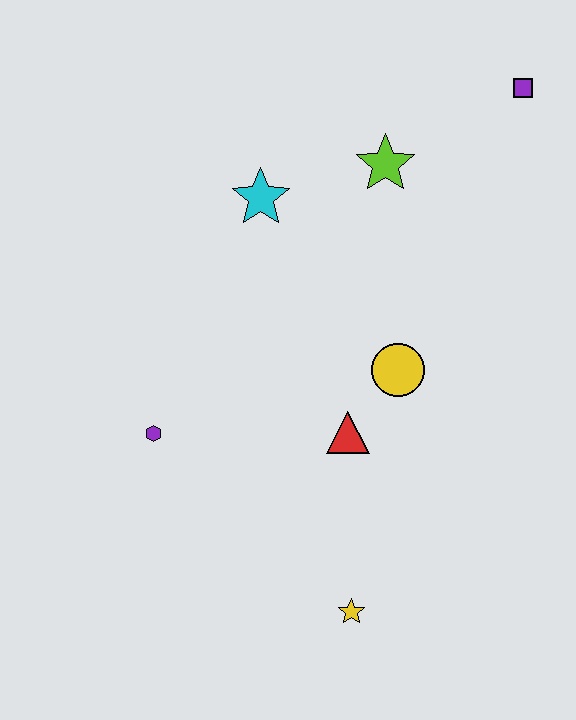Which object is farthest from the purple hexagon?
The purple square is farthest from the purple hexagon.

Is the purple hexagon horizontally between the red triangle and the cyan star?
No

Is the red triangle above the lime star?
No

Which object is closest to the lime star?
The cyan star is closest to the lime star.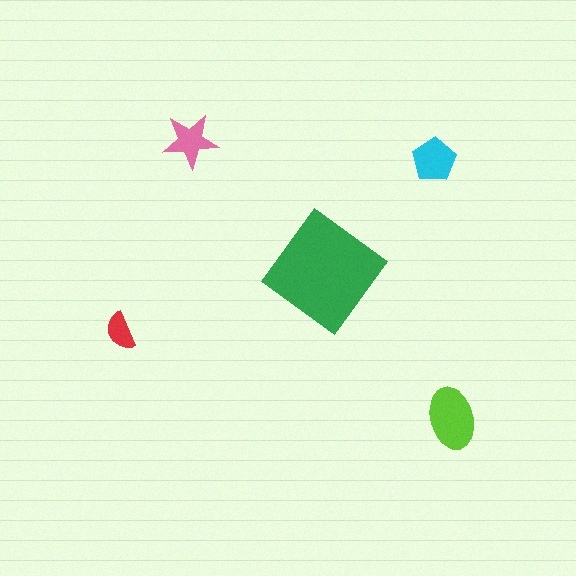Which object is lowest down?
The lime ellipse is bottommost.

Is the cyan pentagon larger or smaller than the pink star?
Larger.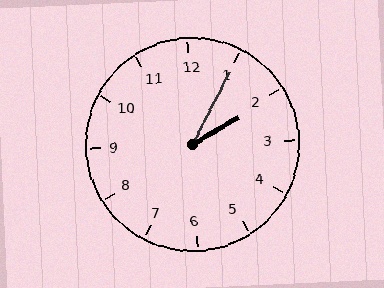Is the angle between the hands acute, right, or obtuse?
It is acute.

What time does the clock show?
2:05.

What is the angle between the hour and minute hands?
Approximately 32 degrees.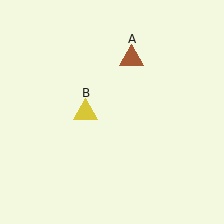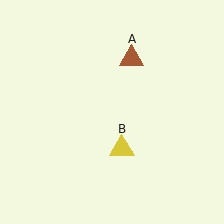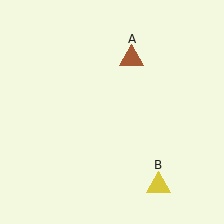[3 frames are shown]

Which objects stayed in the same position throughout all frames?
Brown triangle (object A) remained stationary.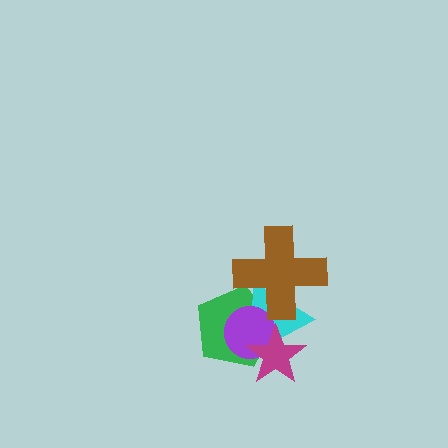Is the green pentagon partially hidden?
Yes, it is partially covered by another shape.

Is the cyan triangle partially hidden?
Yes, it is partially covered by another shape.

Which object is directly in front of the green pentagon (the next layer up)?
The cyan triangle is directly in front of the green pentagon.